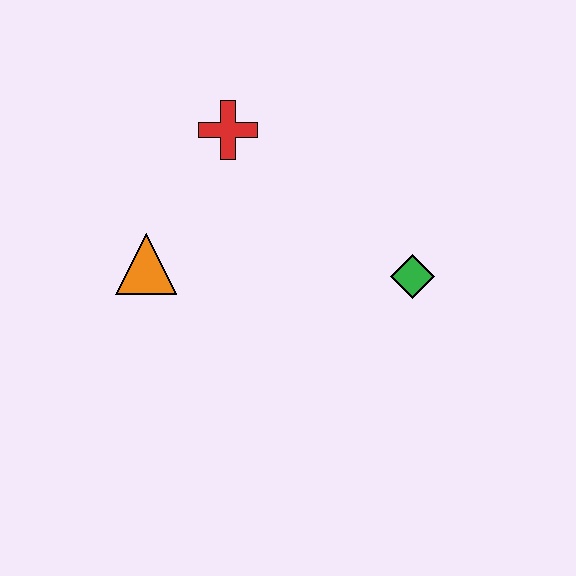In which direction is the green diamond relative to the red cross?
The green diamond is to the right of the red cross.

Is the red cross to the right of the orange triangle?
Yes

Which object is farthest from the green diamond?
The orange triangle is farthest from the green diamond.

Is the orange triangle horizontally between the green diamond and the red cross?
No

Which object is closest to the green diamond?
The red cross is closest to the green diamond.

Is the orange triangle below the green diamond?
No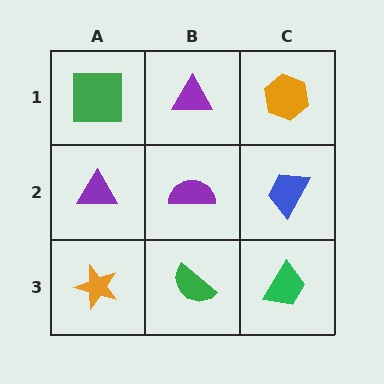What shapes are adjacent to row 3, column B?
A purple semicircle (row 2, column B), an orange star (row 3, column A), a green trapezoid (row 3, column C).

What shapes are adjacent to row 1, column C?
A blue trapezoid (row 2, column C), a purple triangle (row 1, column B).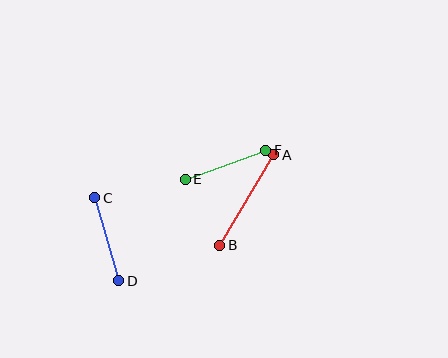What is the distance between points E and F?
The distance is approximately 86 pixels.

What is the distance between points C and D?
The distance is approximately 87 pixels.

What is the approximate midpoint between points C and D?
The midpoint is at approximately (107, 239) pixels.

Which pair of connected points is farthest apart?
Points A and B are farthest apart.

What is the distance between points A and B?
The distance is approximately 105 pixels.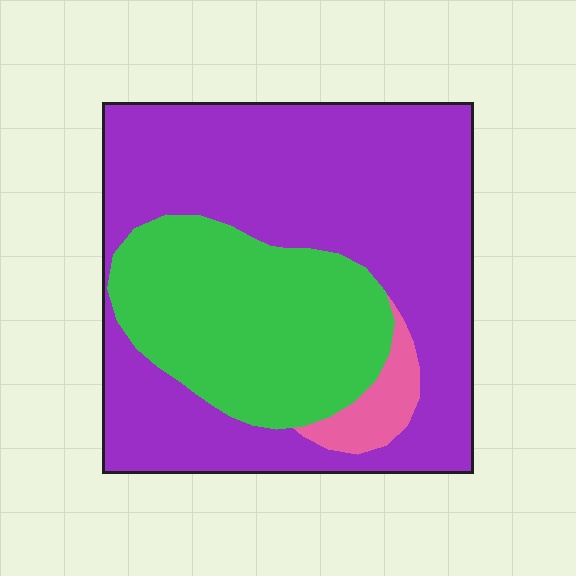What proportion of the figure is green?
Green takes up about one third (1/3) of the figure.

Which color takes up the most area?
Purple, at roughly 65%.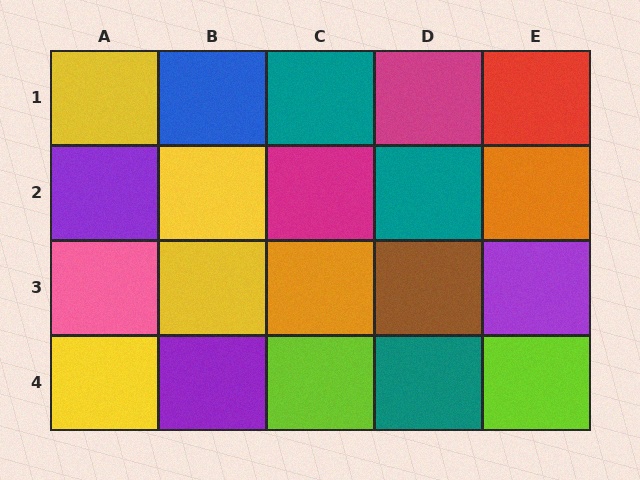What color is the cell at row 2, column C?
Magenta.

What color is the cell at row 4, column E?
Lime.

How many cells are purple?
3 cells are purple.